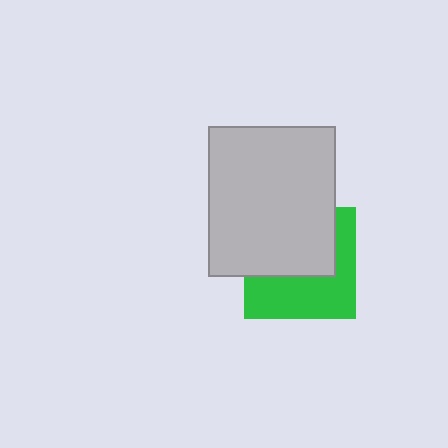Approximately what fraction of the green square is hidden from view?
Roughly 51% of the green square is hidden behind the light gray rectangle.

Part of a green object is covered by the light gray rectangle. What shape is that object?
It is a square.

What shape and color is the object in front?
The object in front is a light gray rectangle.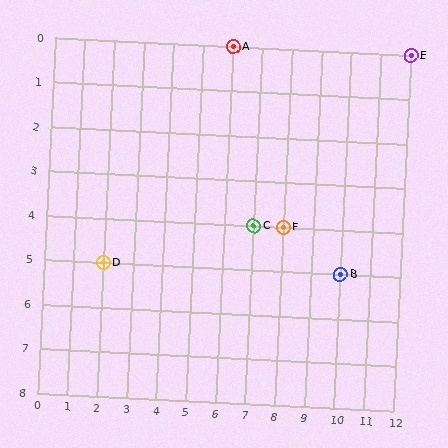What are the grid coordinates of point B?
Point B is at grid coordinates (10, 5).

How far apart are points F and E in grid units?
Points F and E are 4 columns and 4 rows apart (about 5.7 grid units diagonally).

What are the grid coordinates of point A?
Point A is at grid coordinates (6, 0).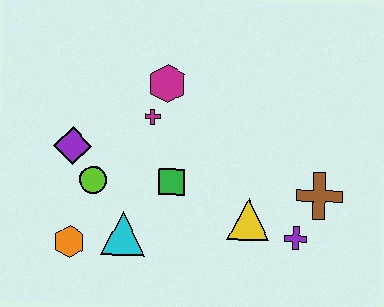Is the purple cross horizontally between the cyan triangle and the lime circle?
No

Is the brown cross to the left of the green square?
No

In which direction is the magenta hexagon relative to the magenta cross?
The magenta hexagon is above the magenta cross.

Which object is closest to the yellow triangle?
The purple cross is closest to the yellow triangle.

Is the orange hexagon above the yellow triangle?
No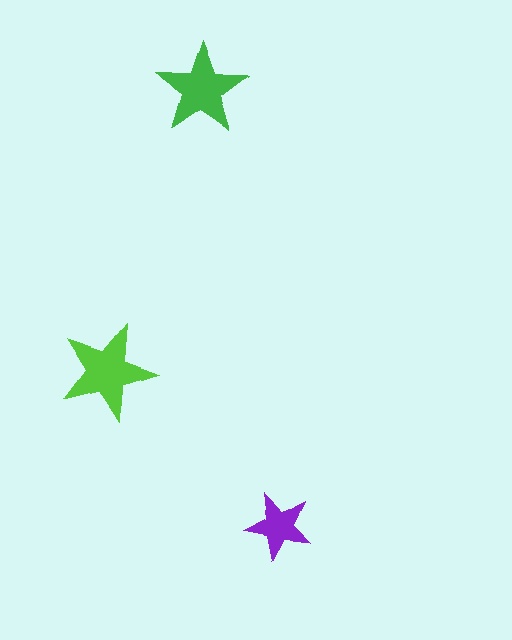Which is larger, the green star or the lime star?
The lime one.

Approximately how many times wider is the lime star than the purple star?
About 1.5 times wider.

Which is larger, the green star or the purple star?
The green one.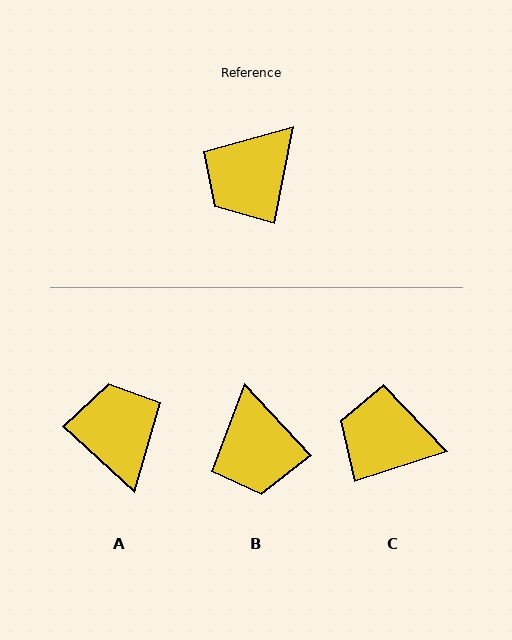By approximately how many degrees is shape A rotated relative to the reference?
Approximately 122 degrees clockwise.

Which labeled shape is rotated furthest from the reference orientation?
A, about 122 degrees away.